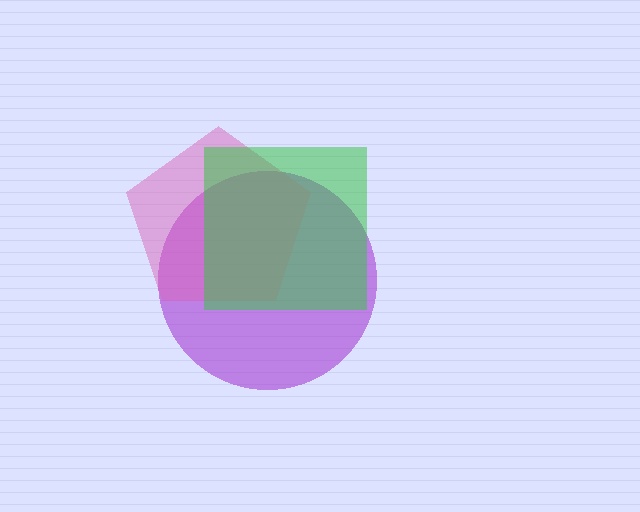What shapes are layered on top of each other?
The layered shapes are: a purple circle, a pink pentagon, a green square.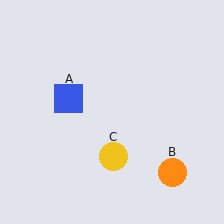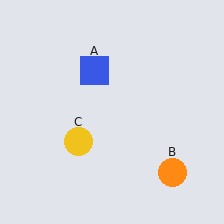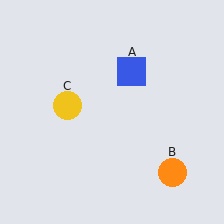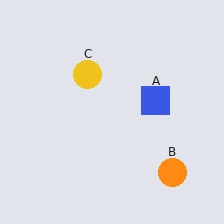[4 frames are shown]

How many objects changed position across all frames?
2 objects changed position: blue square (object A), yellow circle (object C).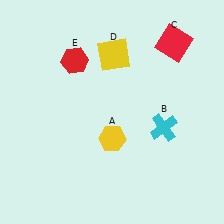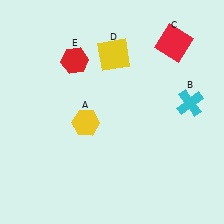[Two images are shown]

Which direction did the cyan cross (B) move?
The cyan cross (B) moved right.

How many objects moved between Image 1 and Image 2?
2 objects moved between the two images.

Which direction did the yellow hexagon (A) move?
The yellow hexagon (A) moved left.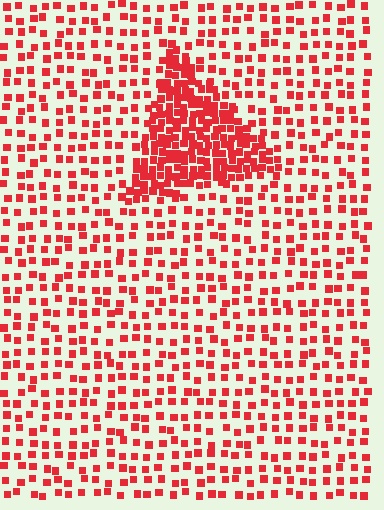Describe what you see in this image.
The image contains small red elements arranged at two different densities. A triangle-shaped region is visible where the elements are more densely packed than the surrounding area.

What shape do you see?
I see a triangle.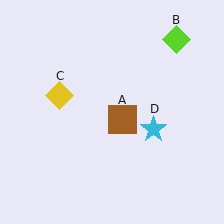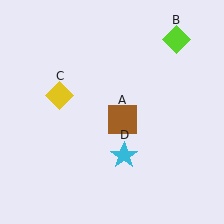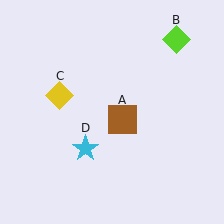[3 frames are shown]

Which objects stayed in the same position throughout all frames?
Brown square (object A) and lime diamond (object B) and yellow diamond (object C) remained stationary.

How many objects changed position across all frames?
1 object changed position: cyan star (object D).